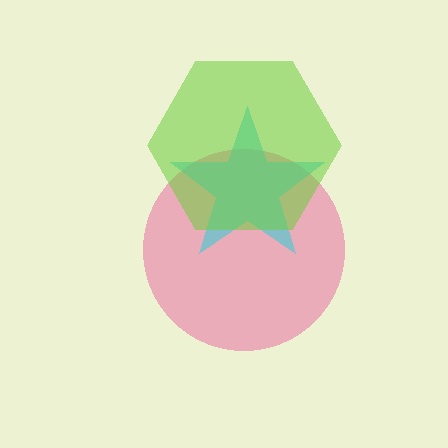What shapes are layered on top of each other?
The layered shapes are: a pink circle, a cyan star, a lime hexagon.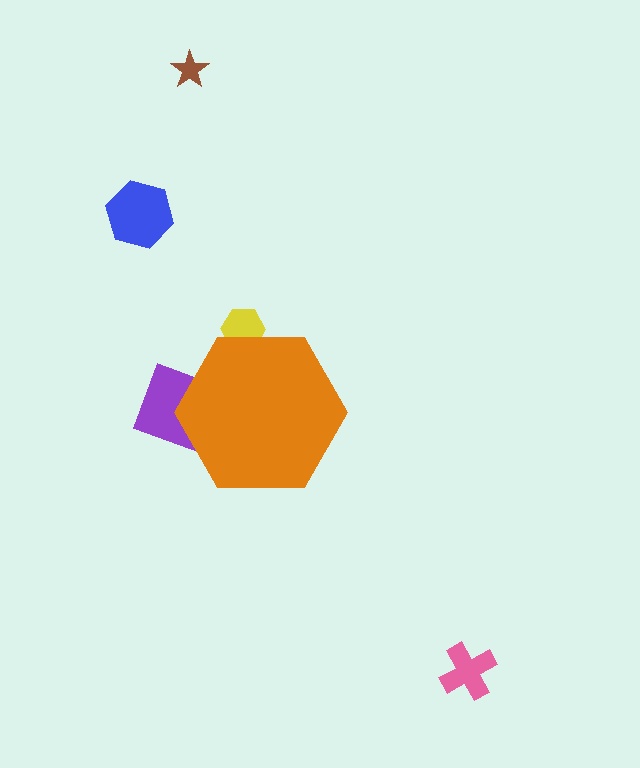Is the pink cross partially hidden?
No, the pink cross is fully visible.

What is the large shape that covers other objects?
An orange hexagon.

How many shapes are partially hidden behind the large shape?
2 shapes are partially hidden.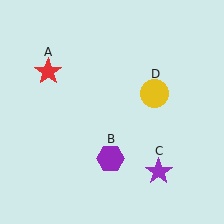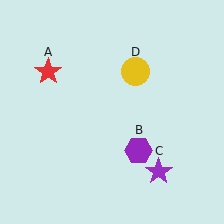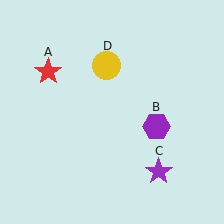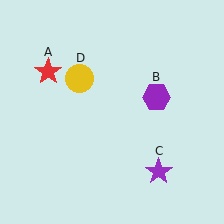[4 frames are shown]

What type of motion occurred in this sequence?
The purple hexagon (object B), yellow circle (object D) rotated counterclockwise around the center of the scene.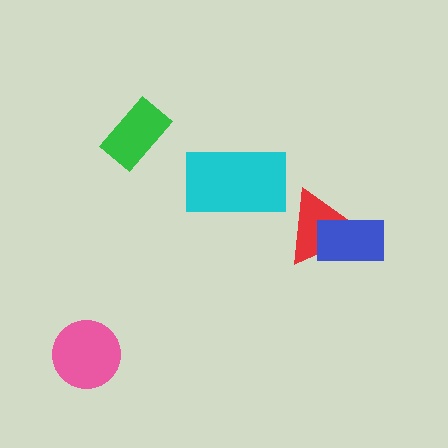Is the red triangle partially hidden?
Yes, it is partially covered by another shape.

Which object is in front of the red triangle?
The blue rectangle is in front of the red triangle.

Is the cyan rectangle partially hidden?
No, no other shape covers it.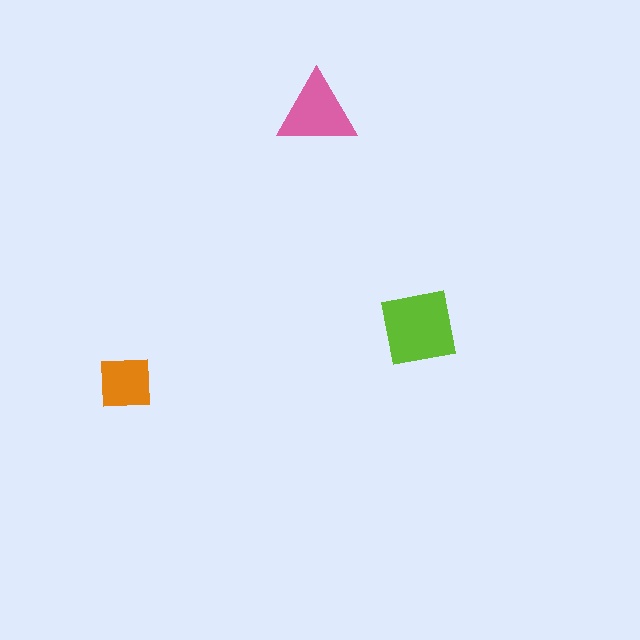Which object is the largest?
The lime square.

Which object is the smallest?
The orange square.